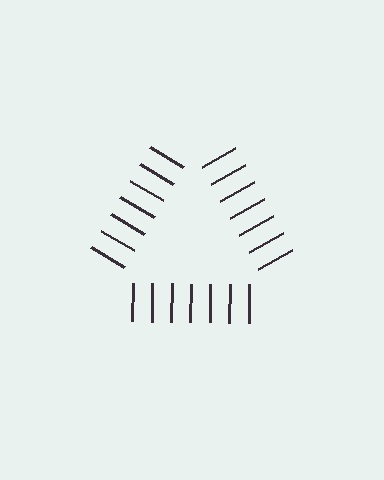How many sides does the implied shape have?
3 sides — the line-ends trace a triangle.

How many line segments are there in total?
21 — 7 along each of the 3 edges.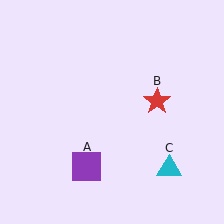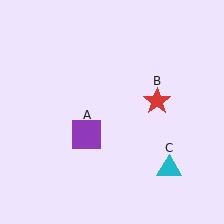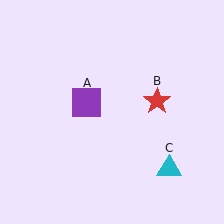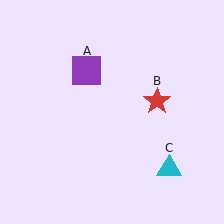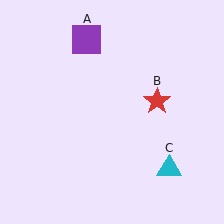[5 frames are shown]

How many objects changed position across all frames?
1 object changed position: purple square (object A).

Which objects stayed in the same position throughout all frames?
Red star (object B) and cyan triangle (object C) remained stationary.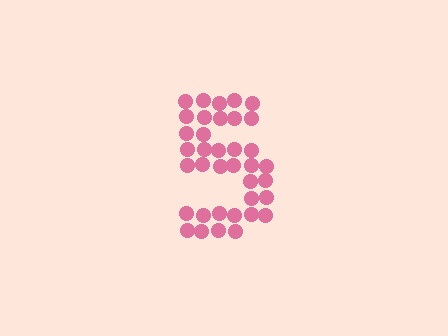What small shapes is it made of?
It is made of small circles.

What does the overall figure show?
The overall figure shows the digit 5.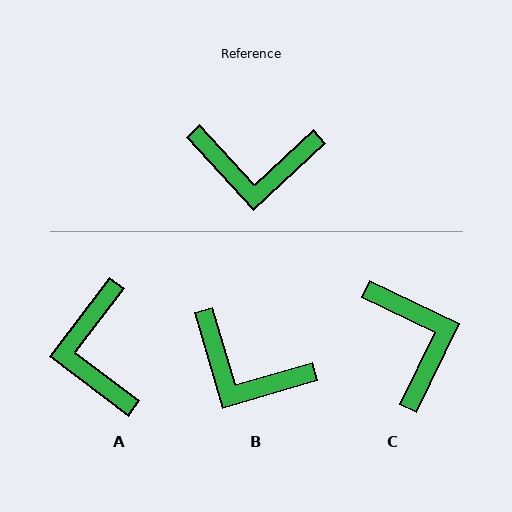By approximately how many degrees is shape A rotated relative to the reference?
Approximately 80 degrees clockwise.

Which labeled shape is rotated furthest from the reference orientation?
C, about 112 degrees away.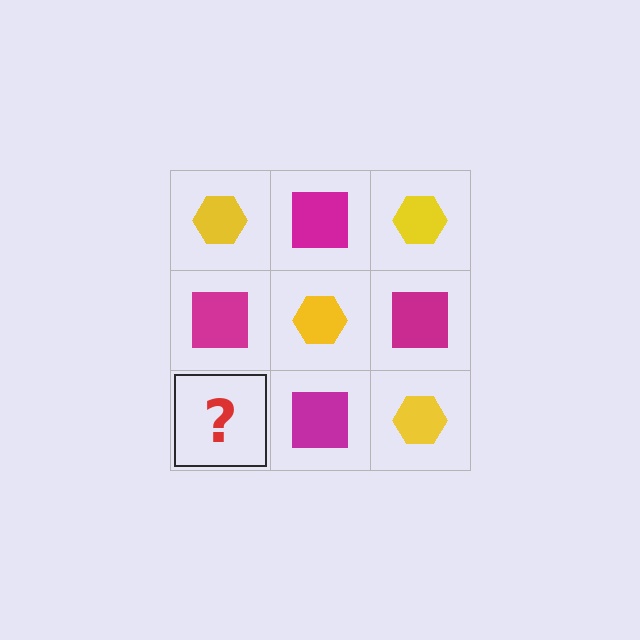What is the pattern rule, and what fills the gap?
The rule is that it alternates yellow hexagon and magenta square in a checkerboard pattern. The gap should be filled with a yellow hexagon.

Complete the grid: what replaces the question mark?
The question mark should be replaced with a yellow hexagon.